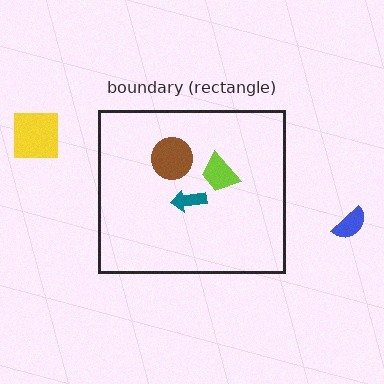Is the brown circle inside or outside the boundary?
Inside.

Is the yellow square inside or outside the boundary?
Outside.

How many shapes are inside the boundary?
3 inside, 2 outside.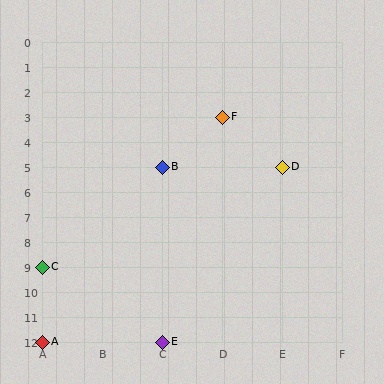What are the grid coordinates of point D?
Point D is at grid coordinates (E, 5).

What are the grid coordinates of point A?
Point A is at grid coordinates (A, 12).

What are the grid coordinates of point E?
Point E is at grid coordinates (C, 12).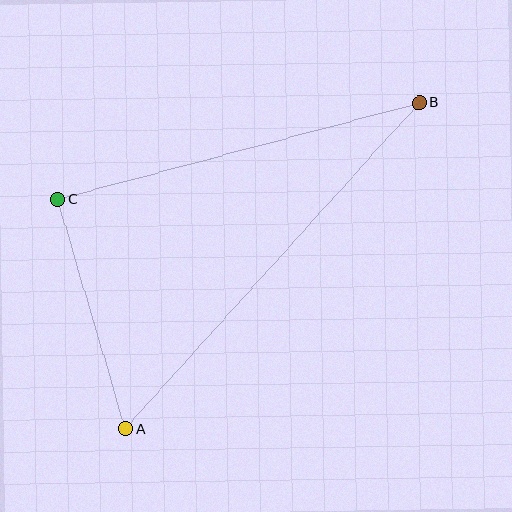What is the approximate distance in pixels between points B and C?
The distance between B and C is approximately 374 pixels.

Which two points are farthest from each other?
Points A and B are farthest from each other.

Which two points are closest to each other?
Points A and C are closest to each other.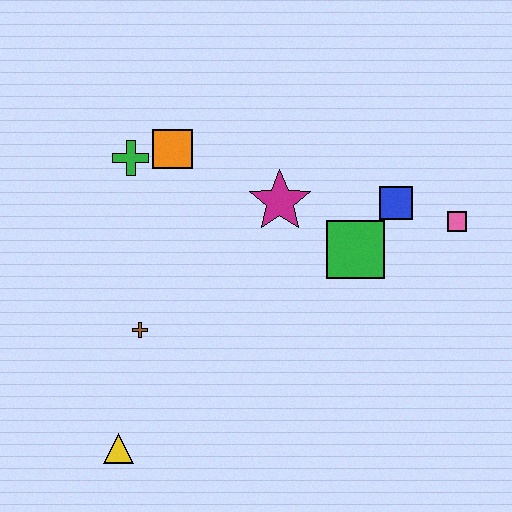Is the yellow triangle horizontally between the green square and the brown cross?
No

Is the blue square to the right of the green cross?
Yes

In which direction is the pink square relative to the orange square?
The pink square is to the right of the orange square.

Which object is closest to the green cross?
The orange square is closest to the green cross.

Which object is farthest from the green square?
The yellow triangle is farthest from the green square.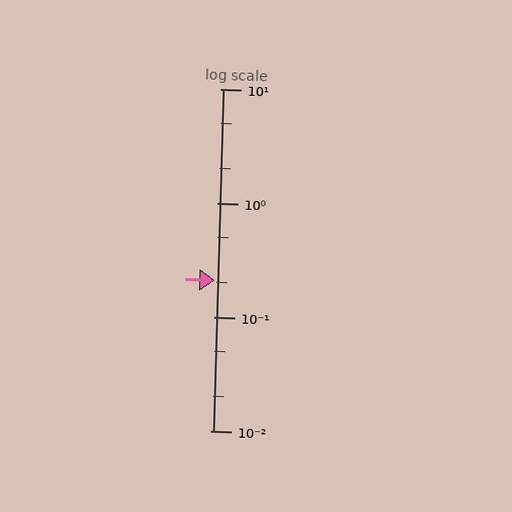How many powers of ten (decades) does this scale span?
The scale spans 3 decades, from 0.01 to 10.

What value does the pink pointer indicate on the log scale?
The pointer indicates approximately 0.21.